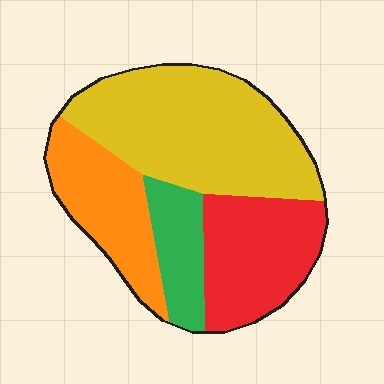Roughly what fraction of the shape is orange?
Orange covers about 20% of the shape.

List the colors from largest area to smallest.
From largest to smallest: yellow, red, orange, green.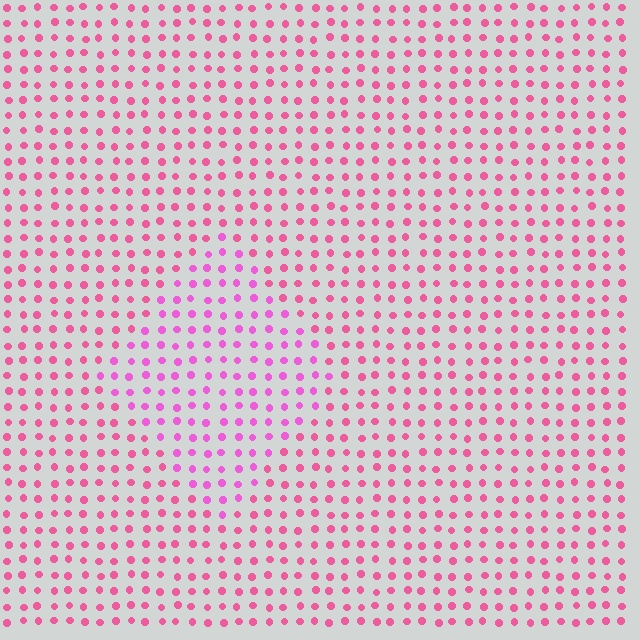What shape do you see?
I see a diamond.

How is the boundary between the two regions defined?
The boundary is defined purely by a slight shift in hue (about 25 degrees). Spacing, size, and orientation are identical on both sides.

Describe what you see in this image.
The image is filled with small pink elements in a uniform arrangement. A diamond-shaped region is visible where the elements are tinted to a slightly different hue, forming a subtle color boundary.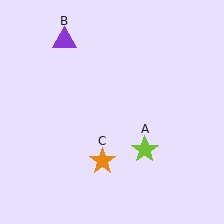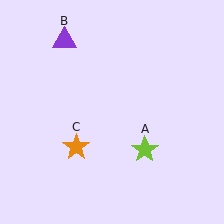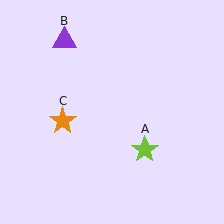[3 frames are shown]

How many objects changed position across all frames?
1 object changed position: orange star (object C).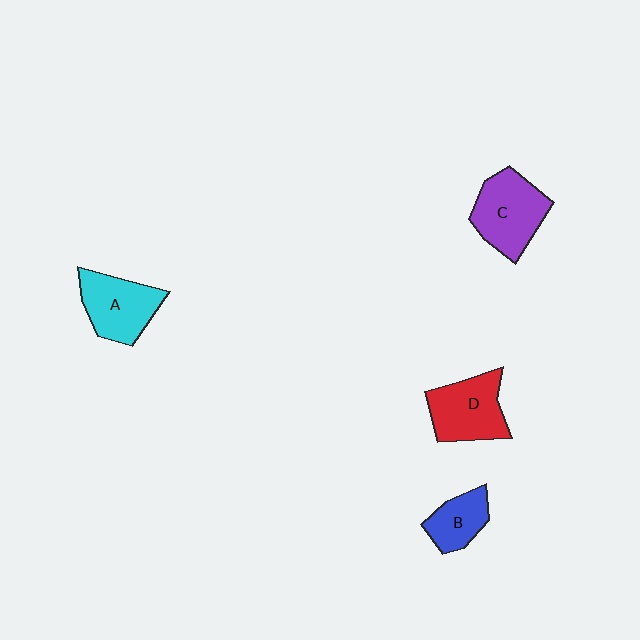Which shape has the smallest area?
Shape B (blue).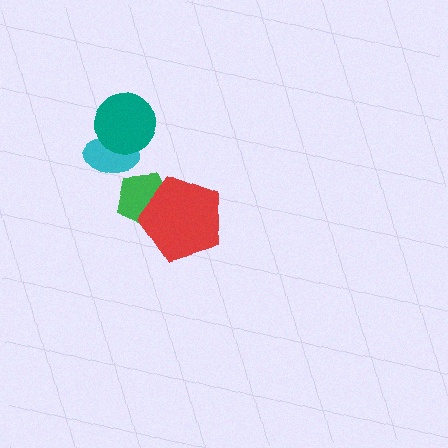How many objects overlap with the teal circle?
1 object overlaps with the teal circle.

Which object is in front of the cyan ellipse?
The teal circle is in front of the cyan ellipse.